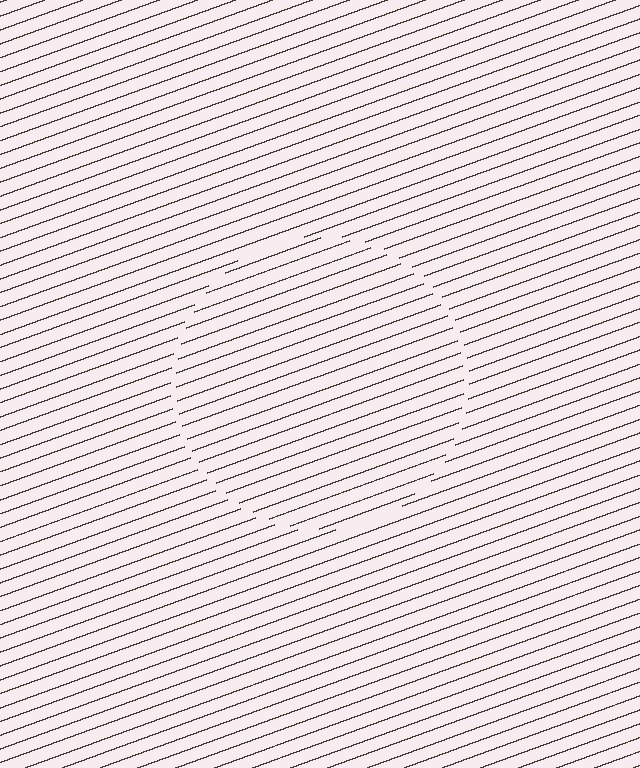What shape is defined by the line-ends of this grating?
An illusory circle. The interior of the shape contains the same grating, shifted by half a period — the contour is defined by the phase discontinuity where line-ends from the inner and outer gratings abut.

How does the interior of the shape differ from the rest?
The interior of the shape contains the same grating, shifted by half a period — the contour is defined by the phase discontinuity where line-ends from the inner and outer gratings abut.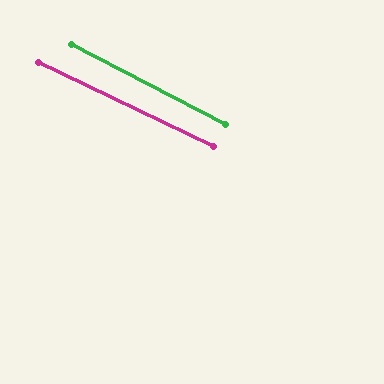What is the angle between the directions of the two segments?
Approximately 2 degrees.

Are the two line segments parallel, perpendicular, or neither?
Parallel — their directions differ by only 1.6°.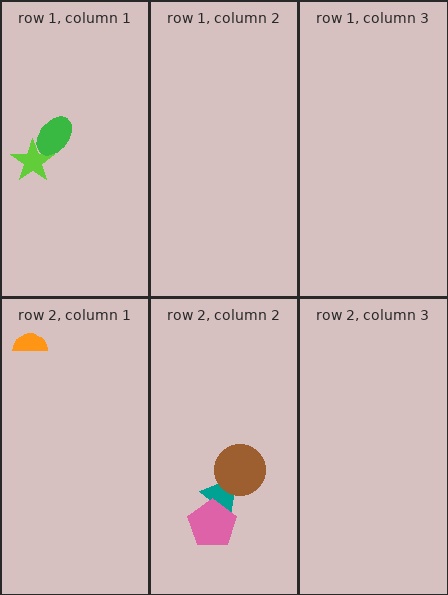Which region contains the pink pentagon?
The row 2, column 2 region.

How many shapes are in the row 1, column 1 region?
2.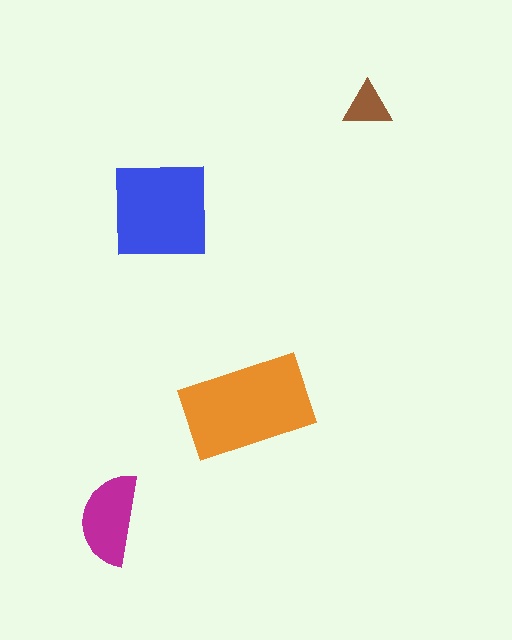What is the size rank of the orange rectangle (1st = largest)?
1st.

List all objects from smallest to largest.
The brown triangle, the magenta semicircle, the blue square, the orange rectangle.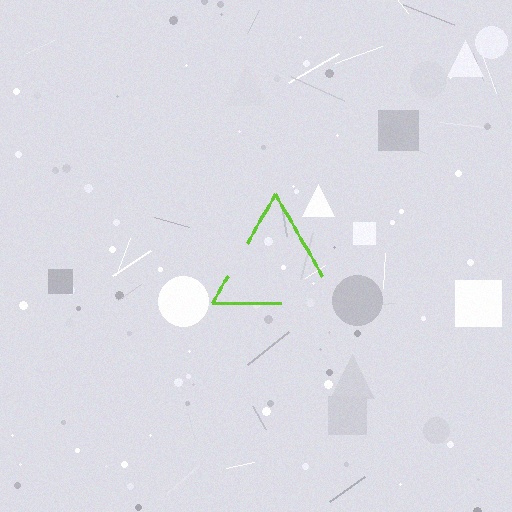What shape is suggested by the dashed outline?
The dashed outline suggests a triangle.